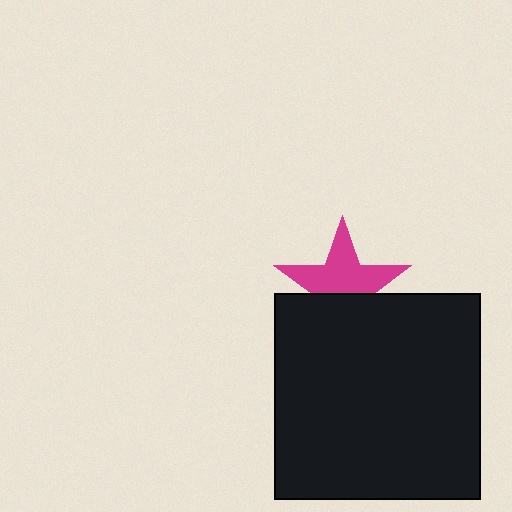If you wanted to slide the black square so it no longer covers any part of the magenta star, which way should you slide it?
Slide it down — that is the most direct way to separate the two shapes.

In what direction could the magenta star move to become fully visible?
The magenta star could move up. That would shift it out from behind the black square entirely.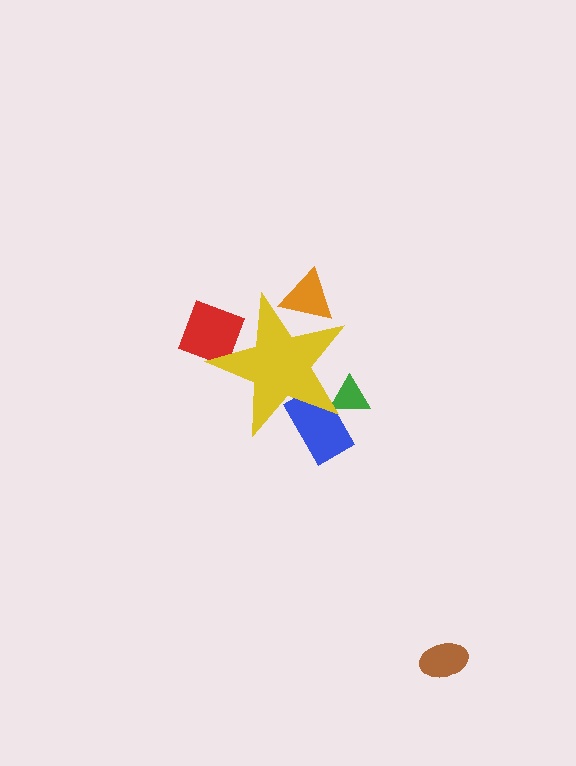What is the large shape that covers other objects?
A yellow star.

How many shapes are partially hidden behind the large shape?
4 shapes are partially hidden.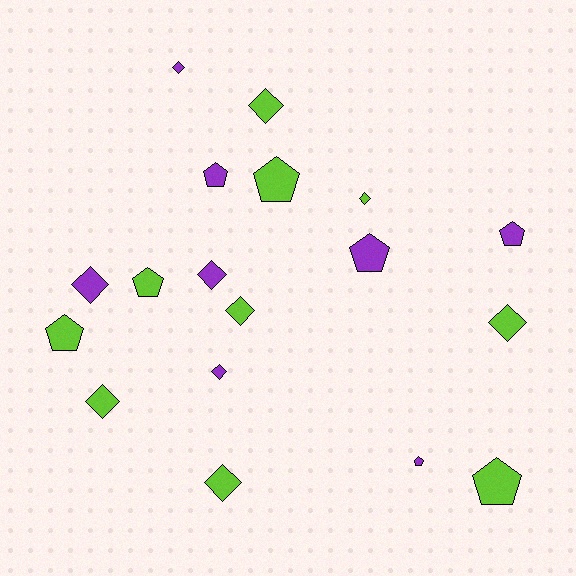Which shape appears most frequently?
Diamond, with 10 objects.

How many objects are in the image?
There are 18 objects.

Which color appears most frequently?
Lime, with 10 objects.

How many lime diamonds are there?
There are 6 lime diamonds.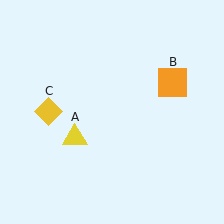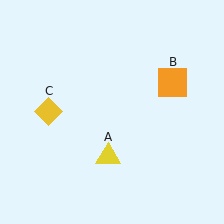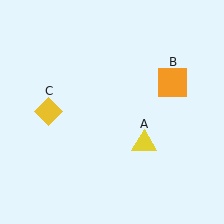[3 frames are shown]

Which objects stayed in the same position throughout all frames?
Orange square (object B) and yellow diamond (object C) remained stationary.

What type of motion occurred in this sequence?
The yellow triangle (object A) rotated counterclockwise around the center of the scene.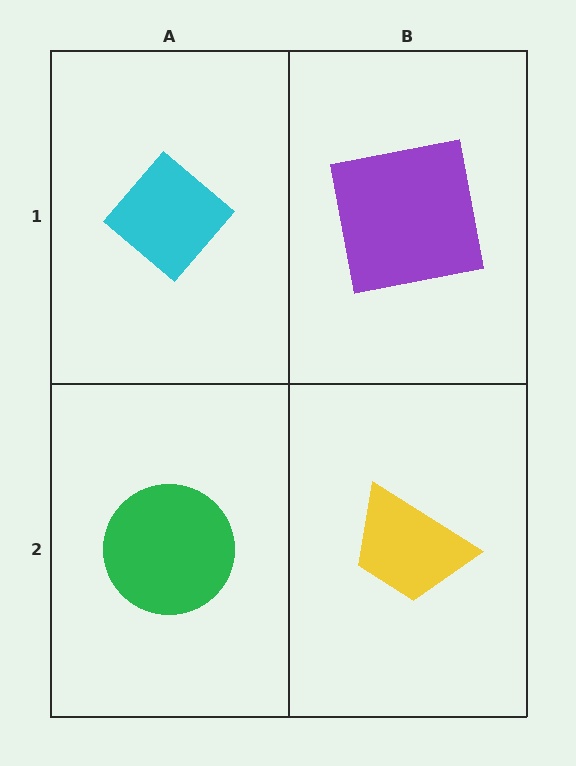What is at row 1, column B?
A purple square.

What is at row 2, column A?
A green circle.